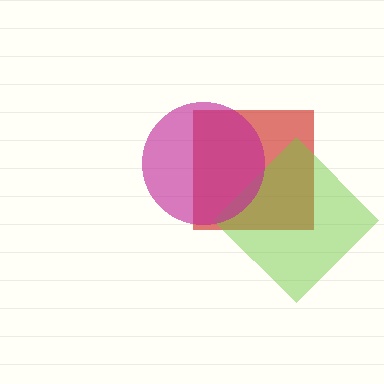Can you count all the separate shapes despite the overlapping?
Yes, there are 3 separate shapes.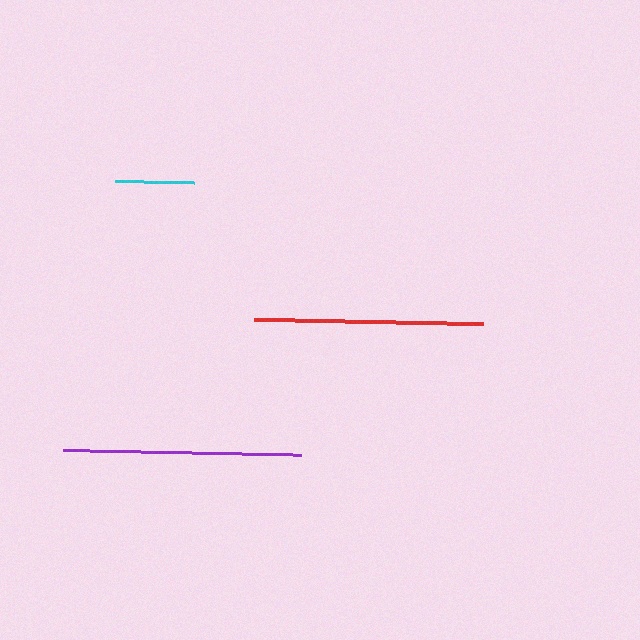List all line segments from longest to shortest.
From longest to shortest: purple, red, cyan.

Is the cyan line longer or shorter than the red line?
The red line is longer than the cyan line.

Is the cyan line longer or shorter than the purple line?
The purple line is longer than the cyan line.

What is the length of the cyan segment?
The cyan segment is approximately 78 pixels long.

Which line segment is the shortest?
The cyan line is the shortest at approximately 78 pixels.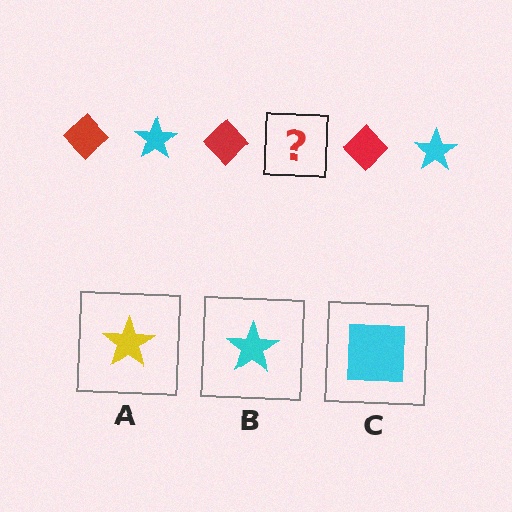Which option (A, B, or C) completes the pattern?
B.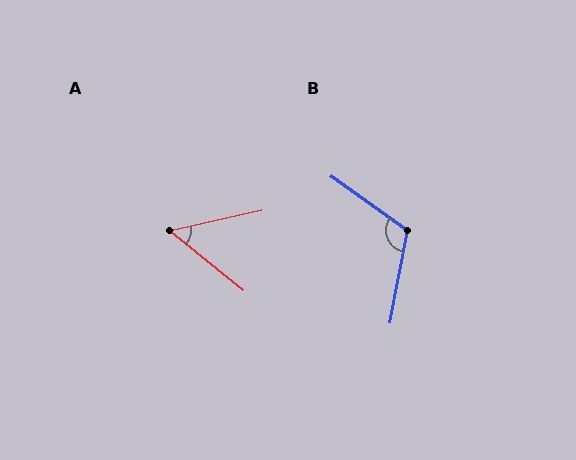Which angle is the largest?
B, at approximately 115 degrees.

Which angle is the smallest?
A, at approximately 52 degrees.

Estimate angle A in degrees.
Approximately 52 degrees.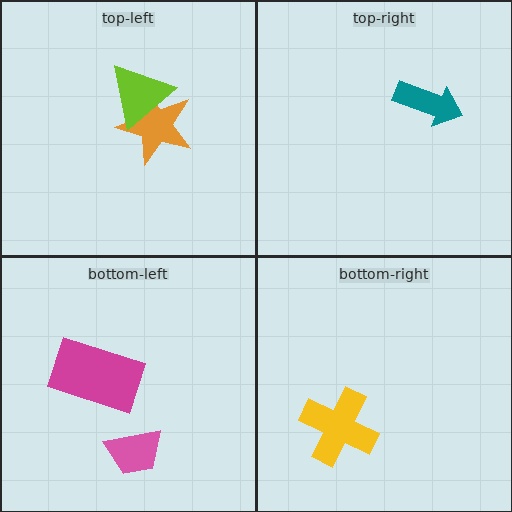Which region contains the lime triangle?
The top-left region.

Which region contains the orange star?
The top-left region.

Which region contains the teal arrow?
The top-right region.